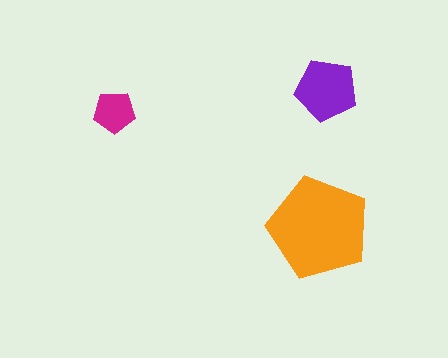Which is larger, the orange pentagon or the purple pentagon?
The orange one.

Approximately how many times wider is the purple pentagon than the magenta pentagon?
About 1.5 times wider.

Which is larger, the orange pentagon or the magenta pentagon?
The orange one.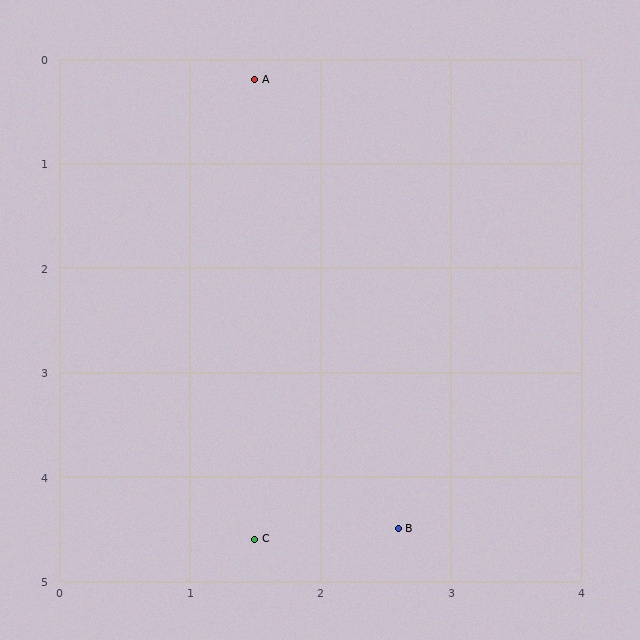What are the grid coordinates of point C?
Point C is at approximately (1.5, 4.6).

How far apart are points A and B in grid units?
Points A and B are about 4.4 grid units apart.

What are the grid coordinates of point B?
Point B is at approximately (2.6, 4.5).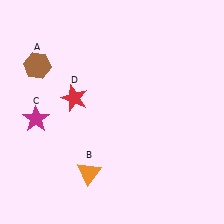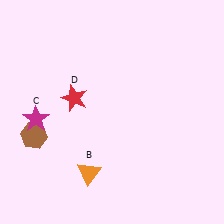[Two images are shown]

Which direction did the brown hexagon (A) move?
The brown hexagon (A) moved down.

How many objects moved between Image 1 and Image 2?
1 object moved between the two images.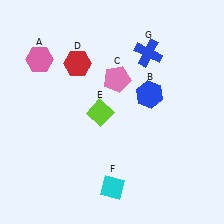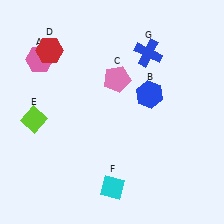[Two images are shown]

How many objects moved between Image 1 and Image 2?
2 objects moved between the two images.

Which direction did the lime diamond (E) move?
The lime diamond (E) moved left.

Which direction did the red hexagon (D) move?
The red hexagon (D) moved left.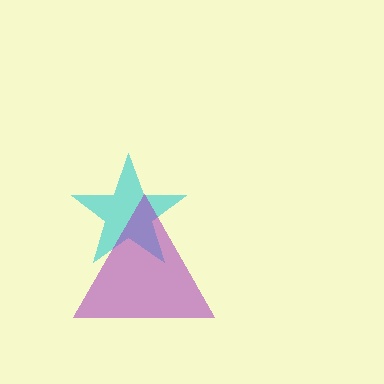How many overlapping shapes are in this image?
There are 2 overlapping shapes in the image.